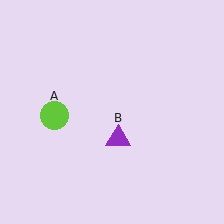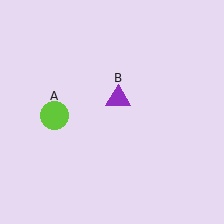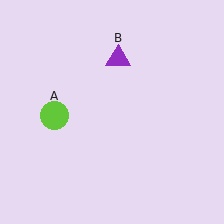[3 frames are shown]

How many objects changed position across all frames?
1 object changed position: purple triangle (object B).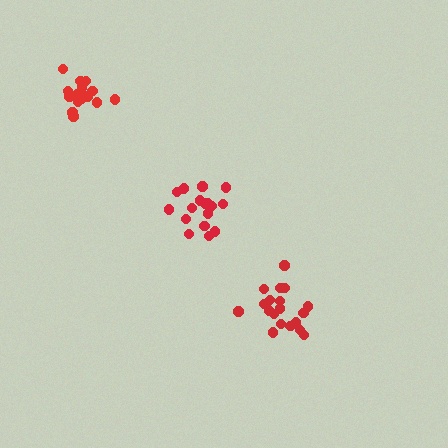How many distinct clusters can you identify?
There are 3 distinct clusters.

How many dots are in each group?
Group 1: 18 dots, Group 2: 19 dots, Group 3: 16 dots (53 total).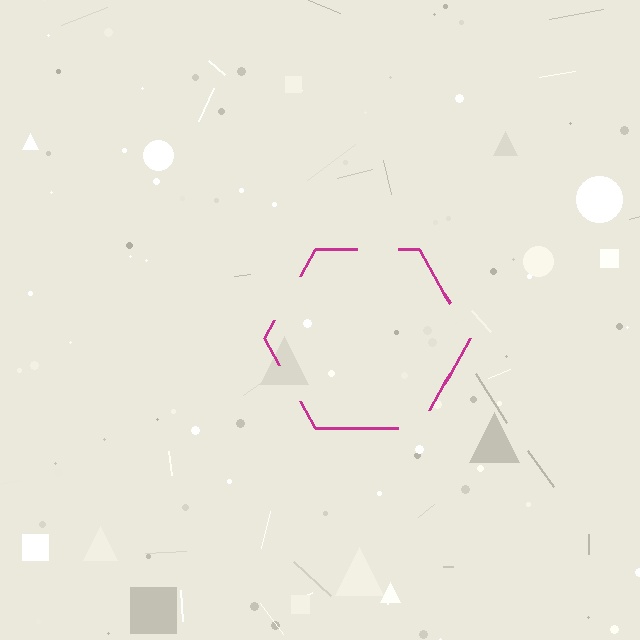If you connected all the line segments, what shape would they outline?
They would outline a hexagon.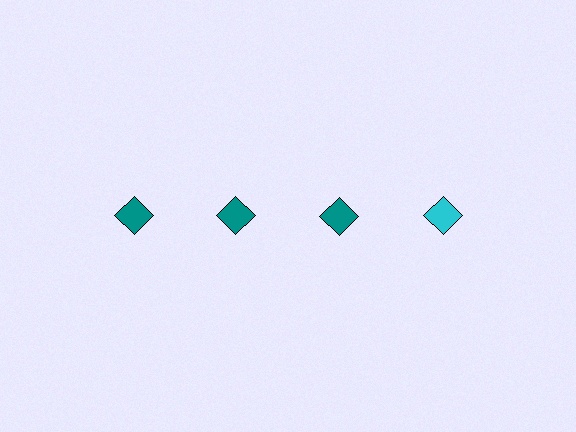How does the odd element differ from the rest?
It has a different color: cyan instead of teal.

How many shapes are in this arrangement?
There are 4 shapes arranged in a grid pattern.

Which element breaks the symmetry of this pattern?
The cyan diamond in the top row, second from right column breaks the symmetry. All other shapes are teal diamonds.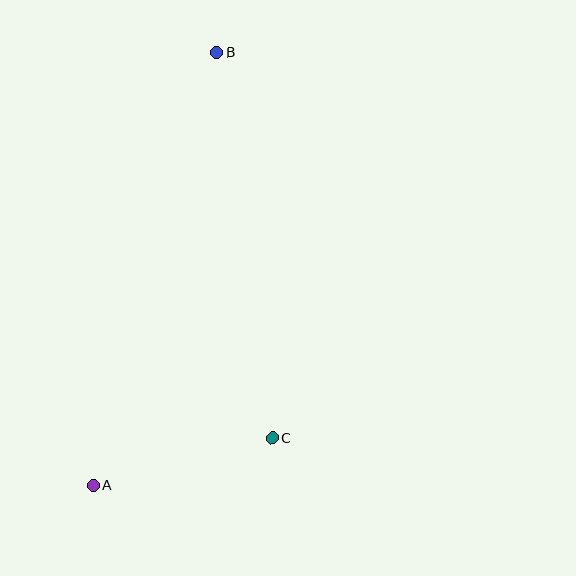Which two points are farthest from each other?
Points A and B are farthest from each other.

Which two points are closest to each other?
Points A and C are closest to each other.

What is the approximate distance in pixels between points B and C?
The distance between B and C is approximately 390 pixels.